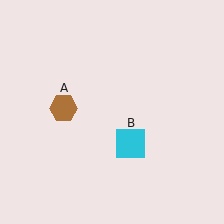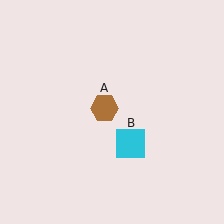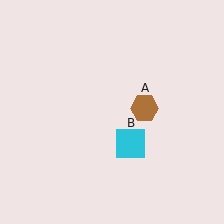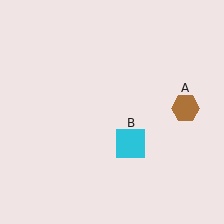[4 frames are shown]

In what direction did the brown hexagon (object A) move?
The brown hexagon (object A) moved right.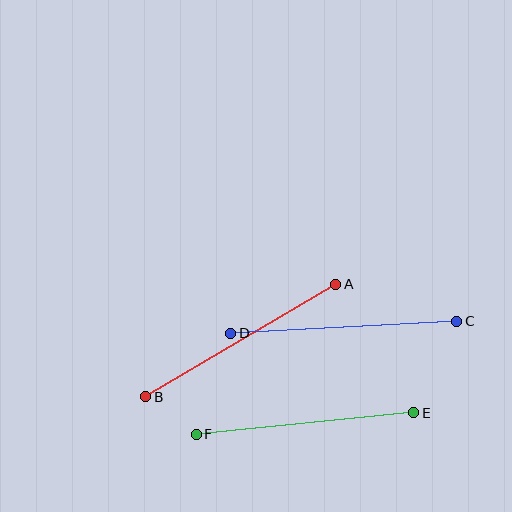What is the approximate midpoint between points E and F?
The midpoint is at approximately (305, 423) pixels.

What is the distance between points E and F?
The distance is approximately 219 pixels.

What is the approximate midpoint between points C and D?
The midpoint is at approximately (344, 327) pixels.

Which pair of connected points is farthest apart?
Points C and D are farthest apart.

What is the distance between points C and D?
The distance is approximately 226 pixels.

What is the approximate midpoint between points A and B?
The midpoint is at approximately (241, 341) pixels.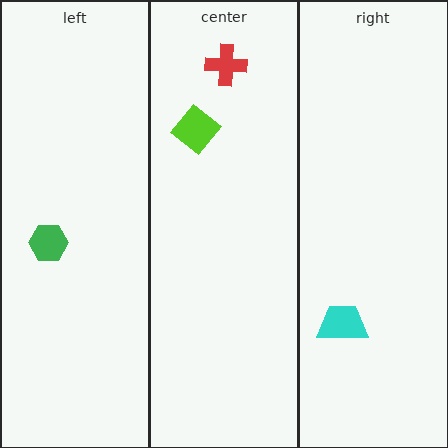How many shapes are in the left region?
1.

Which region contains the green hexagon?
The left region.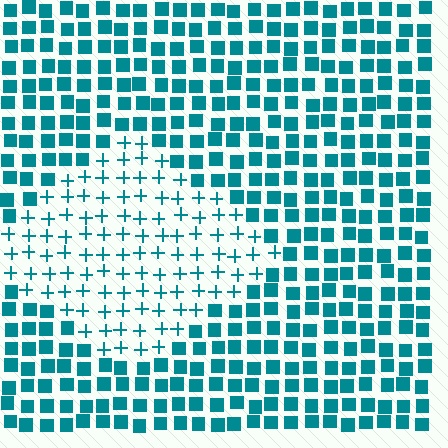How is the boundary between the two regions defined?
The boundary is defined by a change in element shape: plus signs inside vs. squares outside. All elements share the same color and spacing.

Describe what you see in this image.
The image is filled with small teal elements arranged in a uniform grid. A diamond-shaped region contains plus signs, while the surrounding area contains squares. The boundary is defined purely by the change in element shape.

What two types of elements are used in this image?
The image uses plus signs inside the diamond region and squares outside it.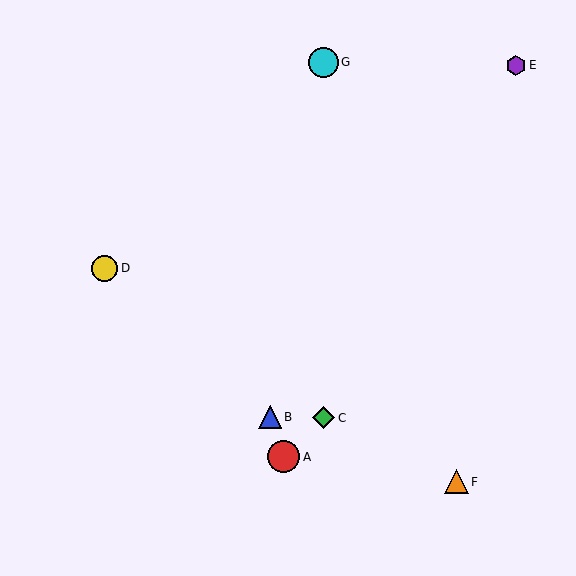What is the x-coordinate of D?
Object D is at x≈105.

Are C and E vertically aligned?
No, C is at x≈324 and E is at x≈516.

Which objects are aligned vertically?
Objects C, G are aligned vertically.